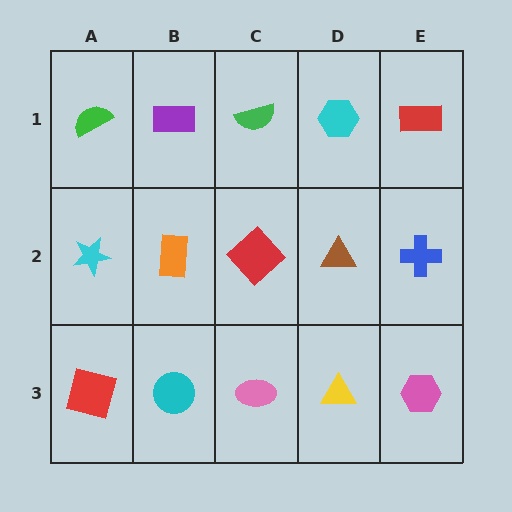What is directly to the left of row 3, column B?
A red square.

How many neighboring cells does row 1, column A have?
2.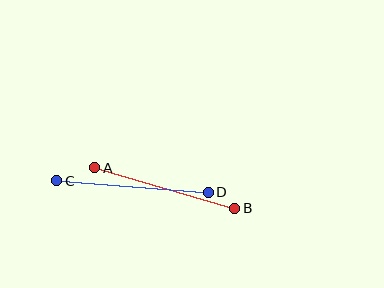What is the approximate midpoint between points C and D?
The midpoint is at approximately (132, 186) pixels.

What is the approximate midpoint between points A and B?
The midpoint is at approximately (165, 188) pixels.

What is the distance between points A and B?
The distance is approximately 146 pixels.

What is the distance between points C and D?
The distance is approximately 152 pixels.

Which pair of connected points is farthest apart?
Points C and D are farthest apart.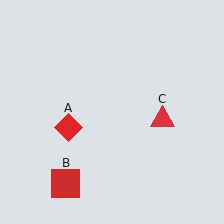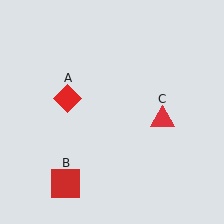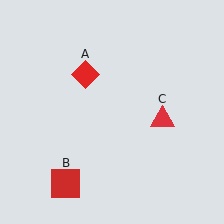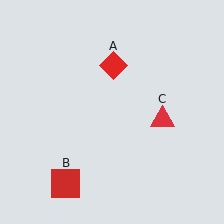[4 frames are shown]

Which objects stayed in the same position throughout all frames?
Red square (object B) and red triangle (object C) remained stationary.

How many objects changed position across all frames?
1 object changed position: red diamond (object A).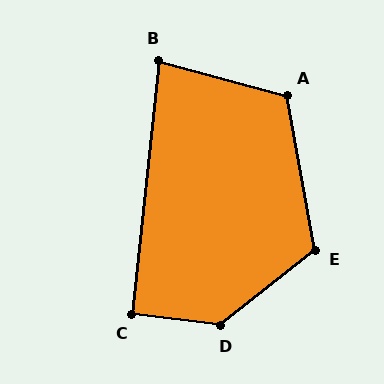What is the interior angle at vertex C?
Approximately 91 degrees (approximately right).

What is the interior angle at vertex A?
Approximately 115 degrees (obtuse).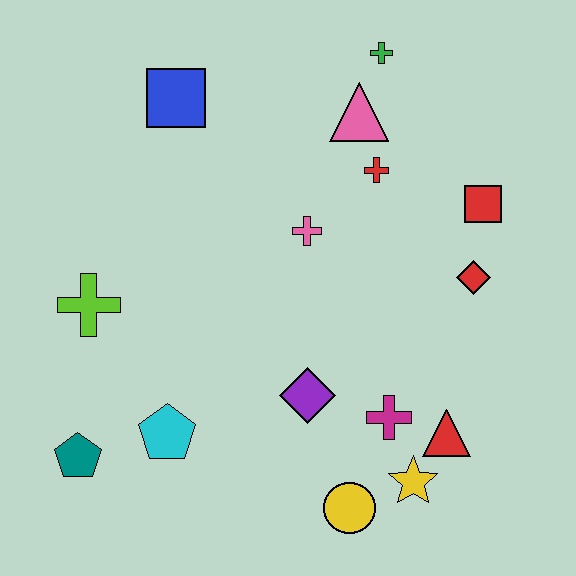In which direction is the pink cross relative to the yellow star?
The pink cross is above the yellow star.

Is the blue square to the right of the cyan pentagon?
Yes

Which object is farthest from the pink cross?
The teal pentagon is farthest from the pink cross.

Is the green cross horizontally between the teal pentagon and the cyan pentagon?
No